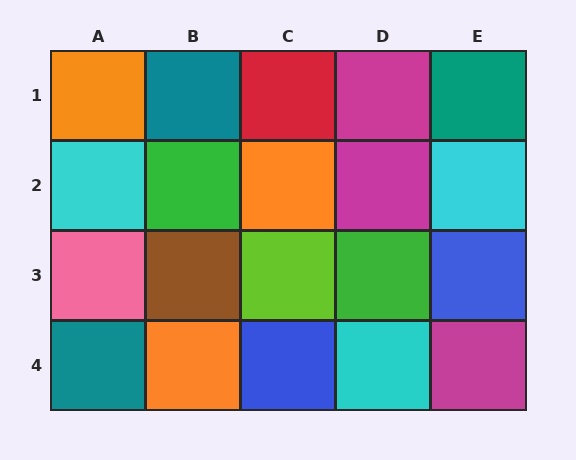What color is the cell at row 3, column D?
Green.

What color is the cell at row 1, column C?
Red.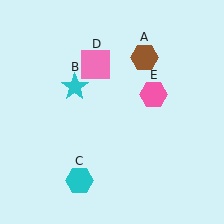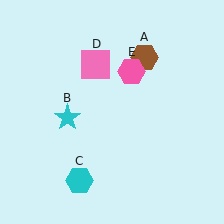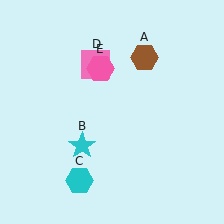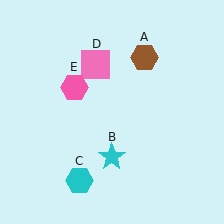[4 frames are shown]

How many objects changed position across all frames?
2 objects changed position: cyan star (object B), pink hexagon (object E).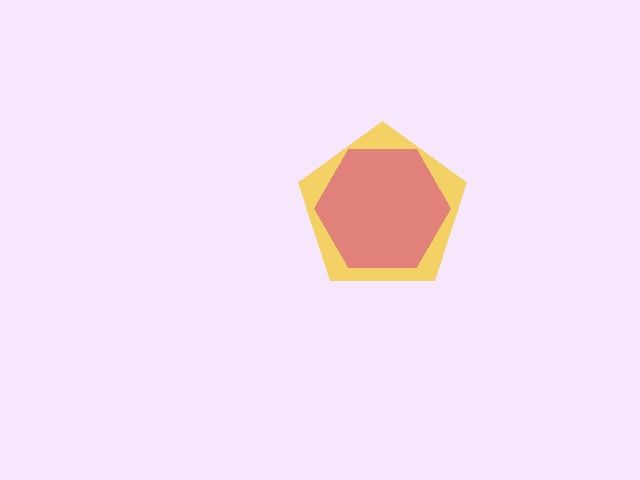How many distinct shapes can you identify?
There are 2 distinct shapes: a yellow pentagon, a magenta hexagon.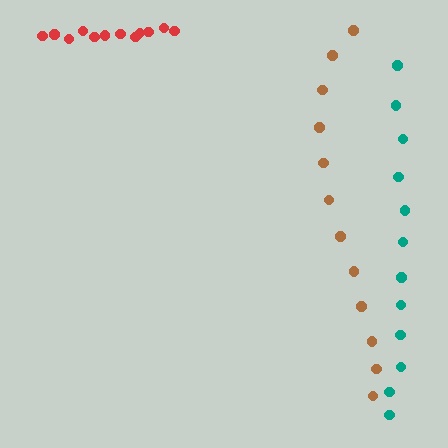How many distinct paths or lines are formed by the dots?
There are 3 distinct paths.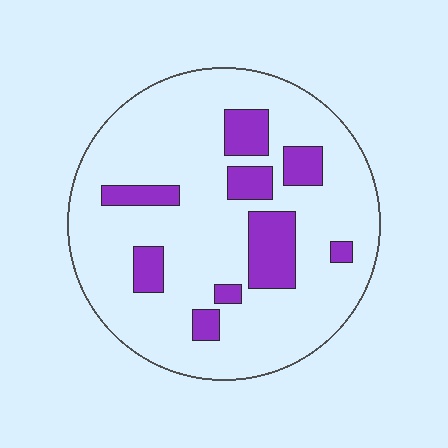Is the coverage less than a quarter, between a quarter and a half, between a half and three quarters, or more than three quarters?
Less than a quarter.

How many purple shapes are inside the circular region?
9.